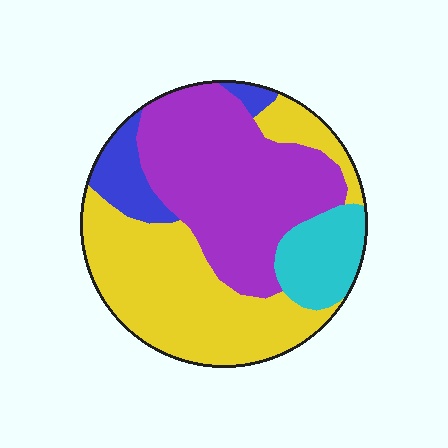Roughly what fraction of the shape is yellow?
Yellow covers around 40% of the shape.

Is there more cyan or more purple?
Purple.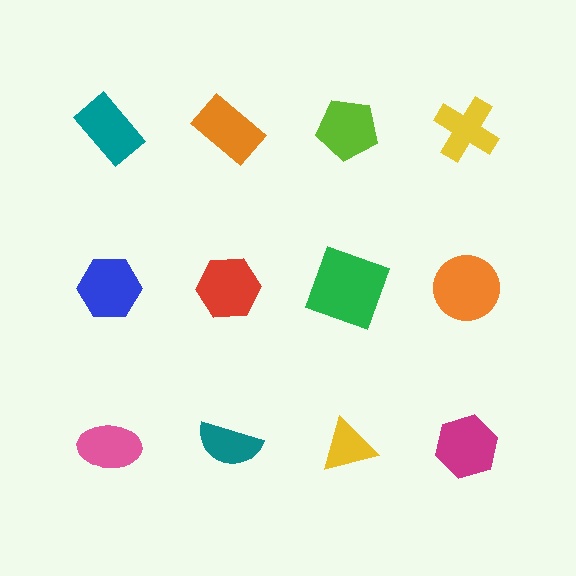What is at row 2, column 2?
A red hexagon.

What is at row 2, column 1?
A blue hexagon.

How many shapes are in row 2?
4 shapes.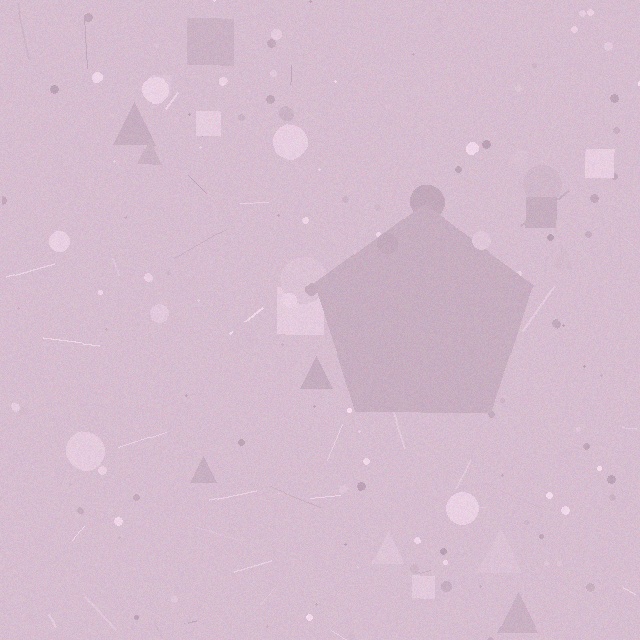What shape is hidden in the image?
A pentagon is hidden in the image.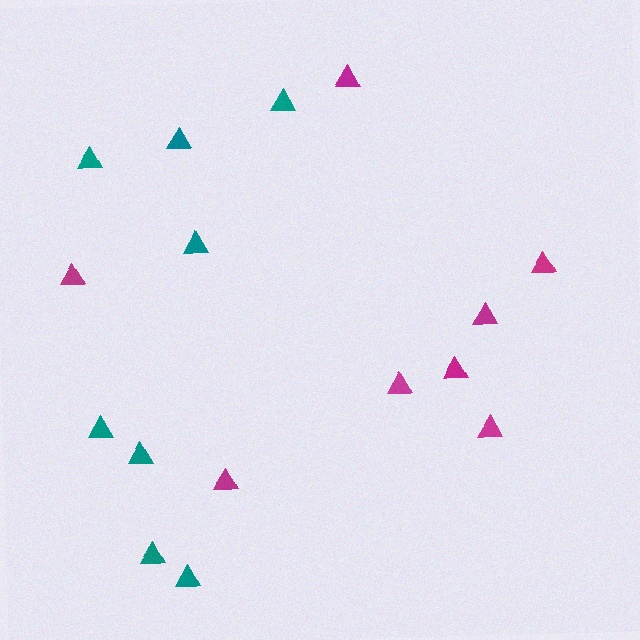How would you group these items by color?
There are 2 groups: one group of magenta triangles (8) and one group of teal triangles (8).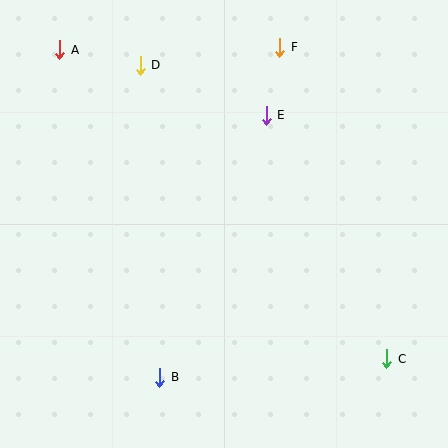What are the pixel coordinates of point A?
Point A is at (60, 50).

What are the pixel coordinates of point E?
Point E is at (266, 115).